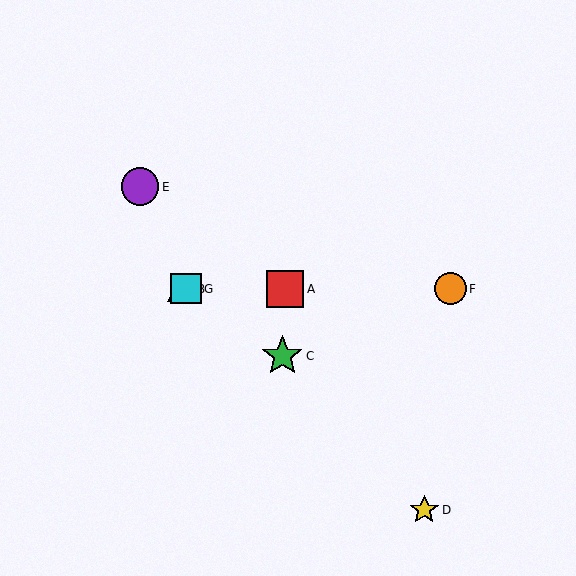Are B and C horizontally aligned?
No, B is at y≈289 and C is at y≈356.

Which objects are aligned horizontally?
Objects A, B, F, G are aligned horizontally.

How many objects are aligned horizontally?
4 objects (A, B, F, G) are aligned horizontally.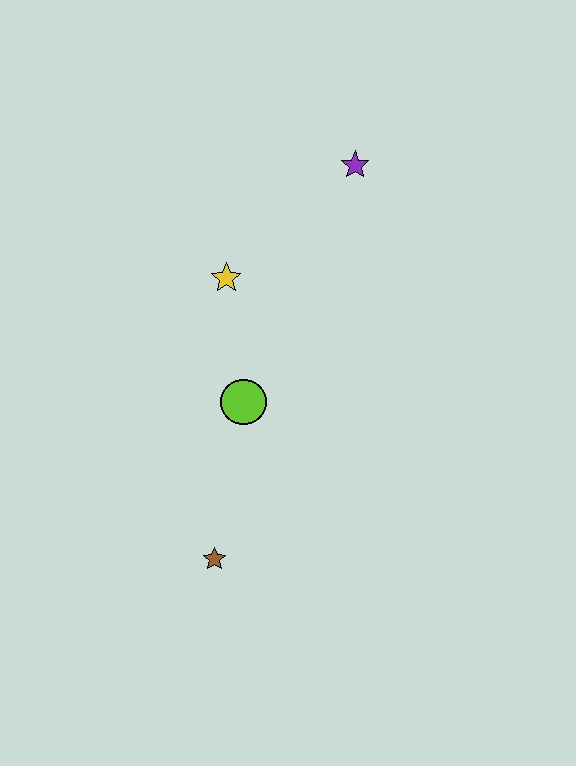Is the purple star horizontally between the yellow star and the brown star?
No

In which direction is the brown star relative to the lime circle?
The brown star is below the lime circle.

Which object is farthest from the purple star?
The brown star is farthest from the purple star.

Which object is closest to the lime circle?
The yellow star is closest to the lime circle.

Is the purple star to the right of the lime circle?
Yes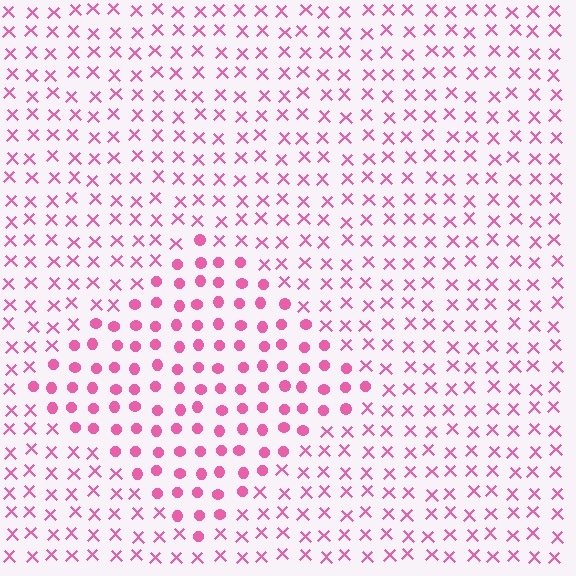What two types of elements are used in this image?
The image uses circles inside the diamond region and X marks outside it.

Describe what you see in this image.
The image is filled with small pink elements arranged in a uniform grid. A diamond-shaped region contains circles, while the surrounding area contains X marks. The boundary is defined purely by the change in element shape.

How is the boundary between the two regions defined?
The boundary is defined by a change in element shape: circles inside vs. X marks outside. All elements share the same color and spacing.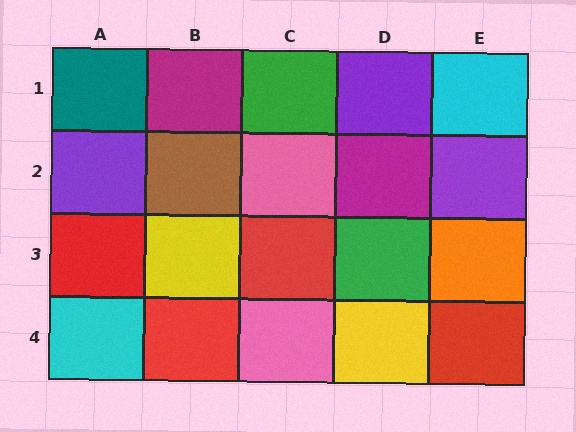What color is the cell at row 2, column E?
Purple.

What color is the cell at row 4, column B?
Red.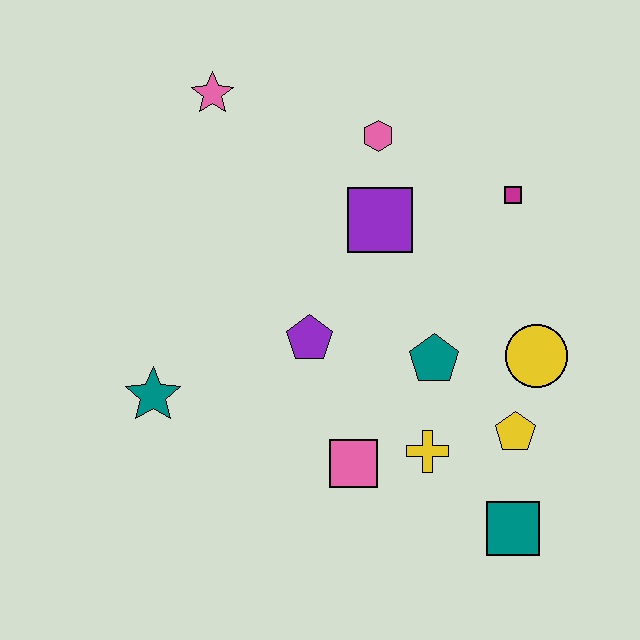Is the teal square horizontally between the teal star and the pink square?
No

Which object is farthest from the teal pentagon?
The pink star is farthest from the teal pentagon.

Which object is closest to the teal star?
The purple pentagon is closest to the teal star.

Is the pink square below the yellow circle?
Yes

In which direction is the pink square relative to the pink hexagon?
The pink square is below the pink hexagon.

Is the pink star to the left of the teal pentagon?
Yes